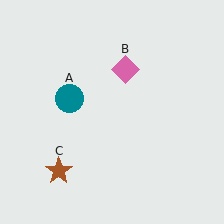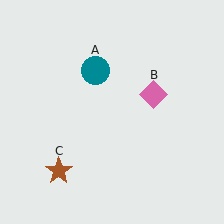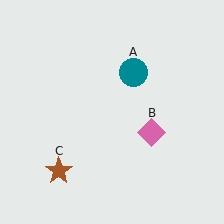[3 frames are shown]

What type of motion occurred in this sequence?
The teal circle (object A), pink diamond (object B) rotated clockwise around the center of the scene.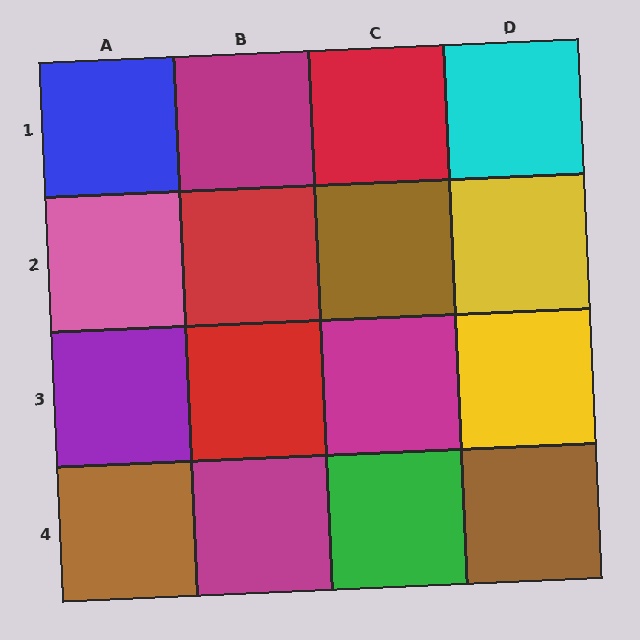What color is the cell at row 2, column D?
Yellow.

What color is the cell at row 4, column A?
Brown.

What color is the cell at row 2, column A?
Pink.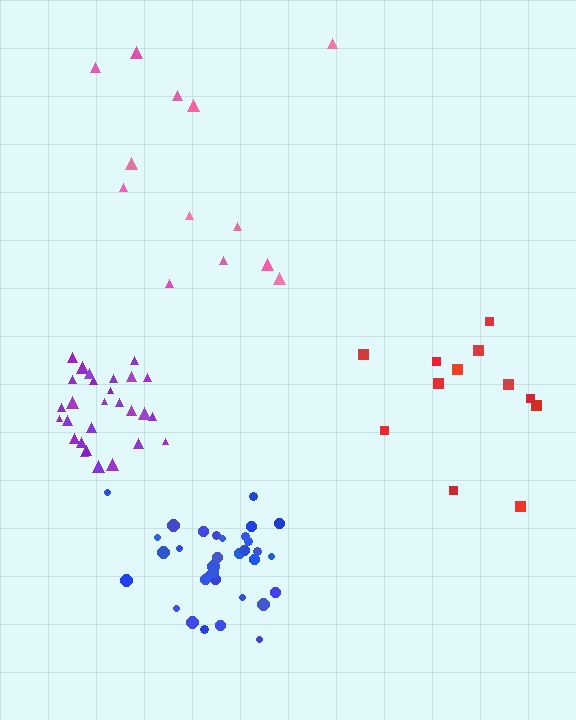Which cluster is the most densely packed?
Purple.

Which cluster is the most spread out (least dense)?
Pink.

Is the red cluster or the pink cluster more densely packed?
Red.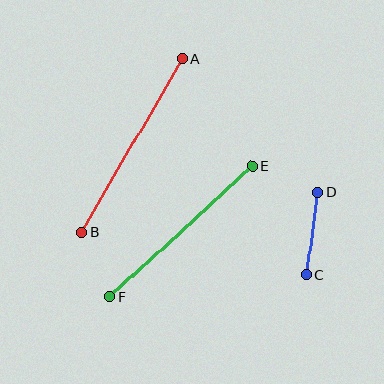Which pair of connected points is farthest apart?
Points A and B are farthest apart.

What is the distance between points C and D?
The distance is approximately 83 pixels.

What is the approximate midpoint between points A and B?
The midpoint is at approximately (132, 145) pixels.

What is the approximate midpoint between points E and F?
The midpoint is at approximately (181, 232) pixels.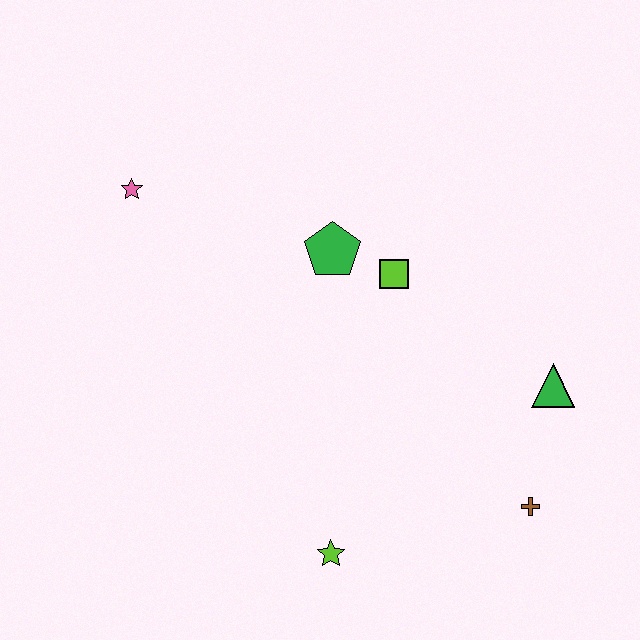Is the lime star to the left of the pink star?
No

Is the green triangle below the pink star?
Yes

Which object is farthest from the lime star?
The pink star is farthest from the lime star.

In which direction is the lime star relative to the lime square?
The lime star is below the lime square.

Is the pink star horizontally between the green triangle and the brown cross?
No